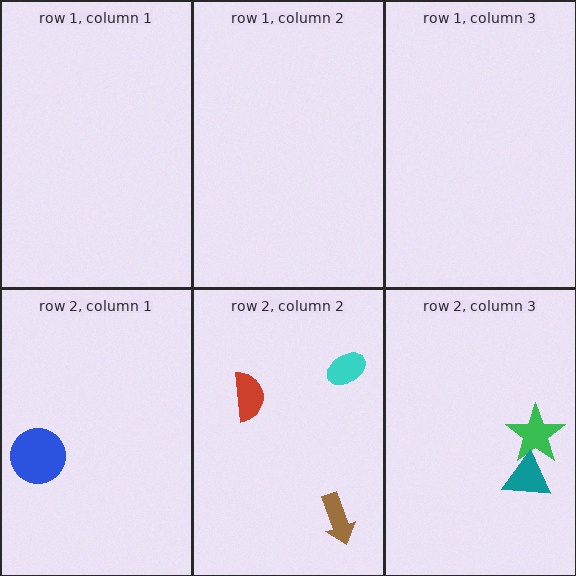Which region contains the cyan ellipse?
The row 2, column 2 region.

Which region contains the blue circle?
The row 2, column 1 region.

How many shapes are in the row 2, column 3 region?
2.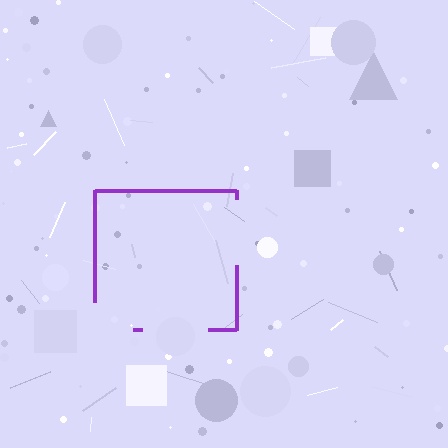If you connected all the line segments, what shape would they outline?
They would outline a square.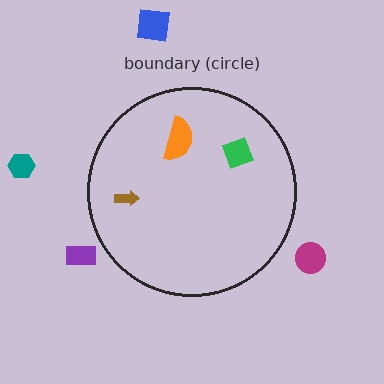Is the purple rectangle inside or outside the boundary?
Outside.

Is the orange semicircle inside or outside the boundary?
Inside.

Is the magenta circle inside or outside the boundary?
Outside.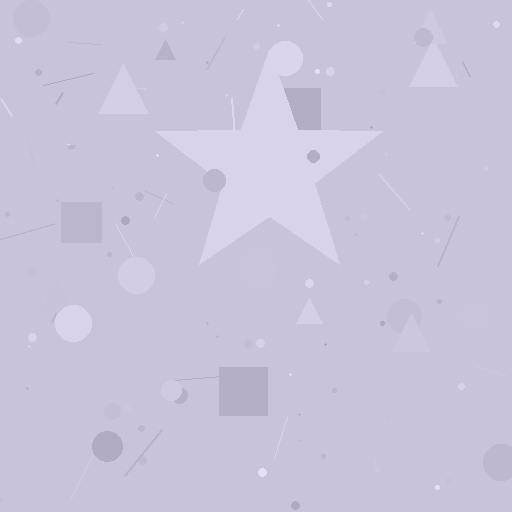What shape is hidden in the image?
A star is hidden in the image.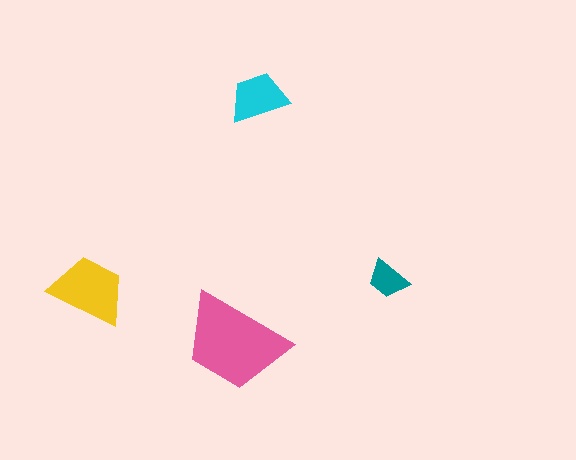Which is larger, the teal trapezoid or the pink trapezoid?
The pink one.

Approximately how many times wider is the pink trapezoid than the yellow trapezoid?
About 1.5 times wider.